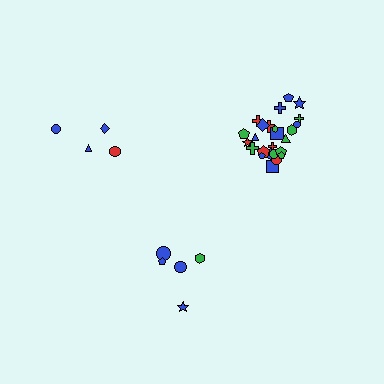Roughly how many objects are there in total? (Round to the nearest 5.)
Roughly 35 objects in total.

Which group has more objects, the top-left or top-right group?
The top-right group.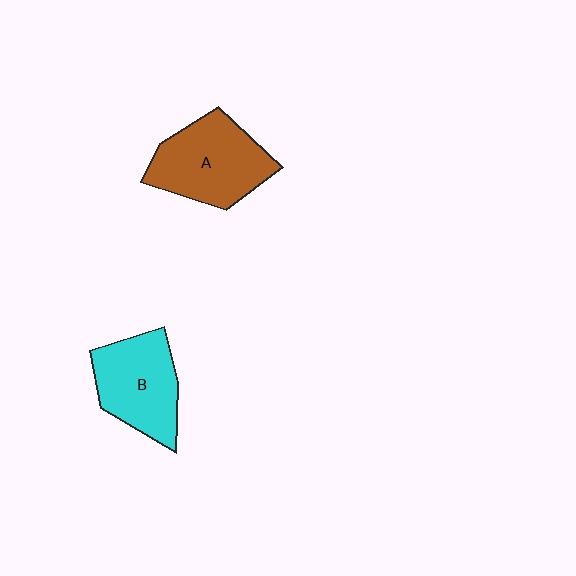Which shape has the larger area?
Shape A (brown).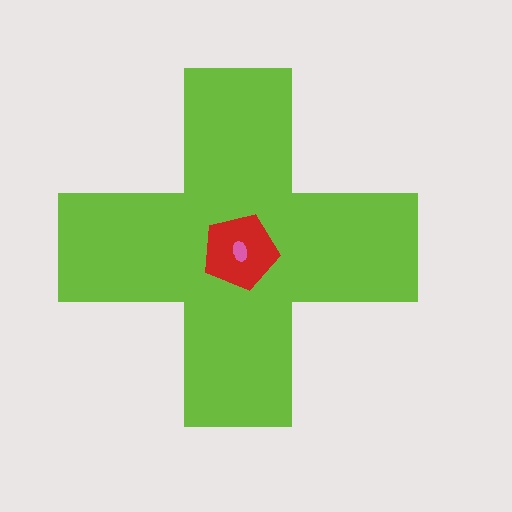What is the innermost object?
The pink ellipse.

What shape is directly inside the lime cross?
The red pentagon.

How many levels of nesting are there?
3.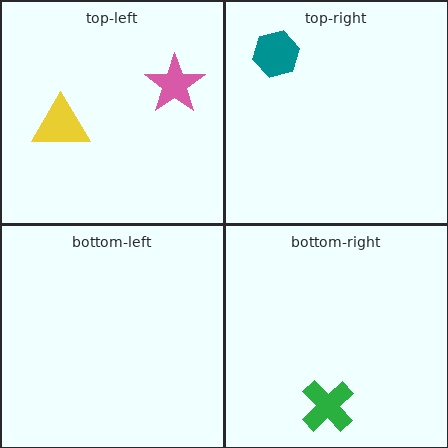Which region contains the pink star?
The top-left region.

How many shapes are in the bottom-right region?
1.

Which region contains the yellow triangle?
The top-left region.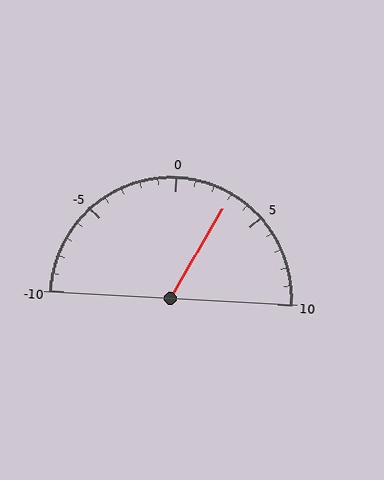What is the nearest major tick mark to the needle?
The nearest major tick mark is 5.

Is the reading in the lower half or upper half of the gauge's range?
The reading is in the upper half of the range (-10 to 10).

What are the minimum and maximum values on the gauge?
The gauge ranges from -10 to 10.